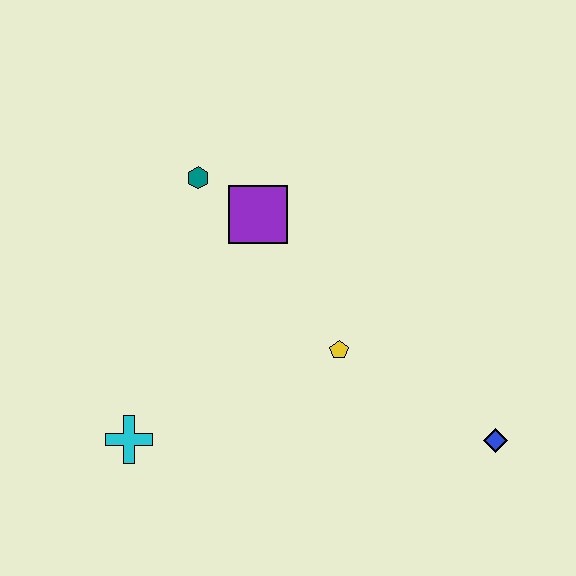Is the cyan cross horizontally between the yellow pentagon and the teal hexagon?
No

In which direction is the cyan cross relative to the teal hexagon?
The cyan cross is below the teal hexagon.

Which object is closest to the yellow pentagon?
The purple square is closest to the yellow pentagon.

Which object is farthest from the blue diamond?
The teal hexagon is farthest from the blue diamond.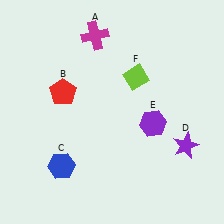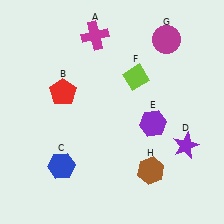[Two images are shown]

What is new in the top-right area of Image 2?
A magenta circle (G) was added in the top-right area of Image 2.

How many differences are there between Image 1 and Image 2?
There are 2 differences between the two images.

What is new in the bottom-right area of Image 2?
A brown hexagon (H) was added in the bottom-right area of Image 2.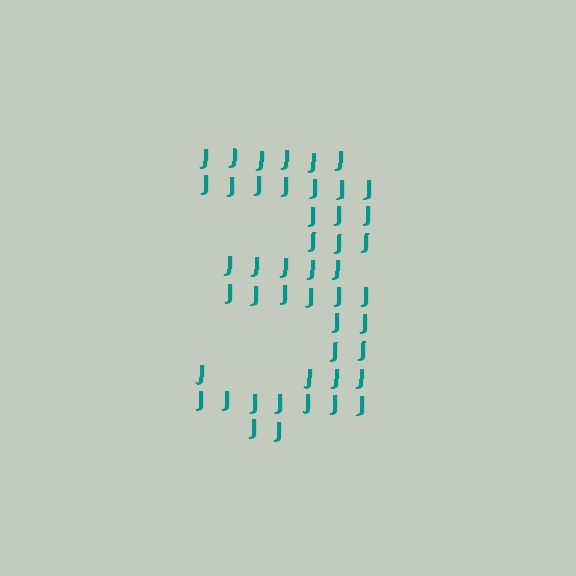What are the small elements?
The small elements are letter J's.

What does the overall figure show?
The overall figure shows the digit 3.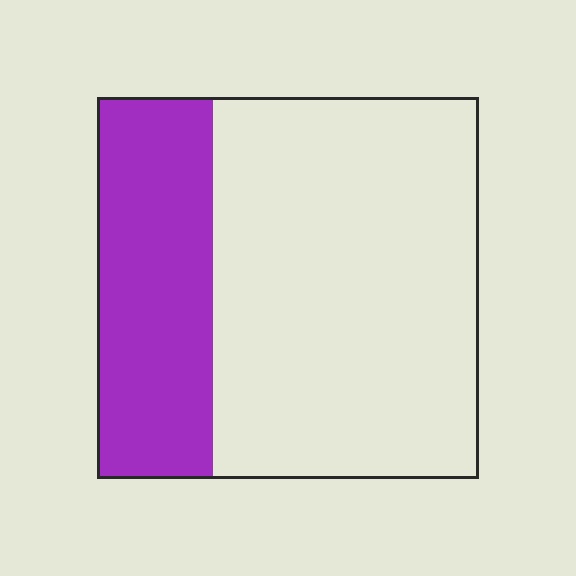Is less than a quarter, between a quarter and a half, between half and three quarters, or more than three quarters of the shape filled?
Between a quarter and a half.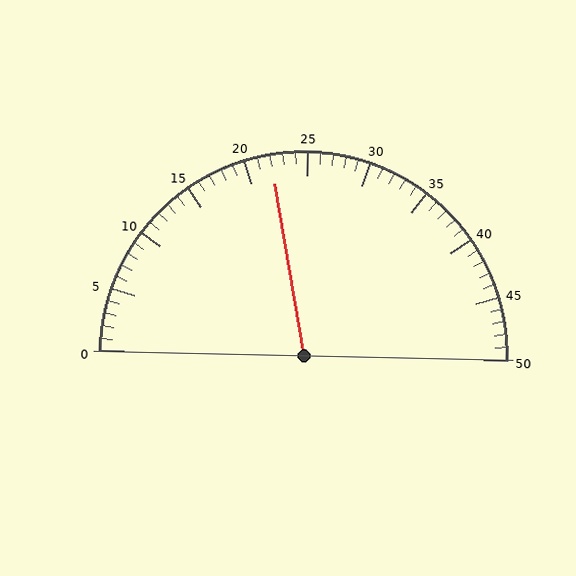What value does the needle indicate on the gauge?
The needle indicates approximately 22.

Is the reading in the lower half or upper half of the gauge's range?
The reading is in the lower half of the range (0 to 50).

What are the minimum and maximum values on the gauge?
The gauge ranges from 0 to 50.